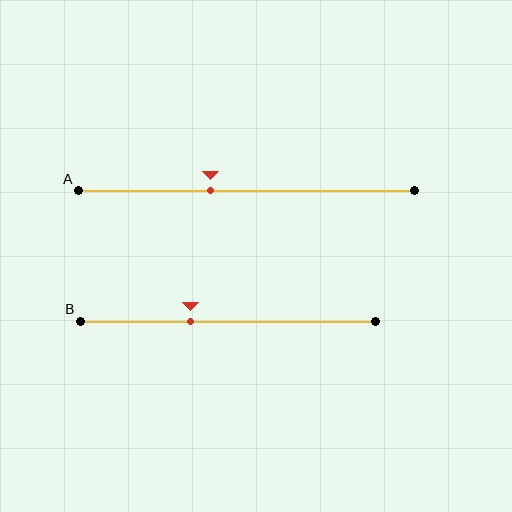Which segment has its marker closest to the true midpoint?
Segment A has its marker closest to the true midpoint.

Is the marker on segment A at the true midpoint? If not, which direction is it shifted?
No, the marker on segment A is shifted to the left by about 11% of the segment length.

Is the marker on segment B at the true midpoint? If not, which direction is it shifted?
No, the marker on segment B is shifted to the left by about 13% of the segment length.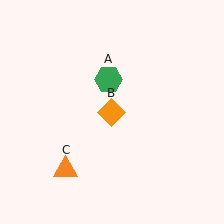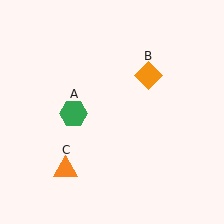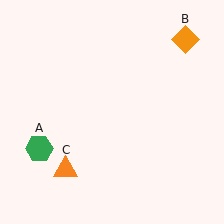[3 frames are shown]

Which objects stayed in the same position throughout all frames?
Orange triangle (object C) remained stationary.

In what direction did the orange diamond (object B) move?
The orange diamond (object B) moved up and to the right.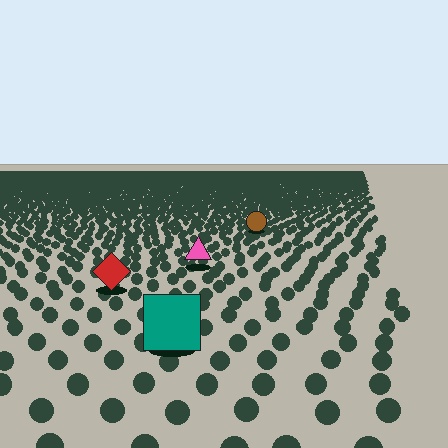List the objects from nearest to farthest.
From nearest to farthest: the teal square, the red diamond, the pink triangle, the brown circle.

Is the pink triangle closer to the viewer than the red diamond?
No. The red diamond is closer — you can tell from the texture gradient: the ground texture is coarser near it.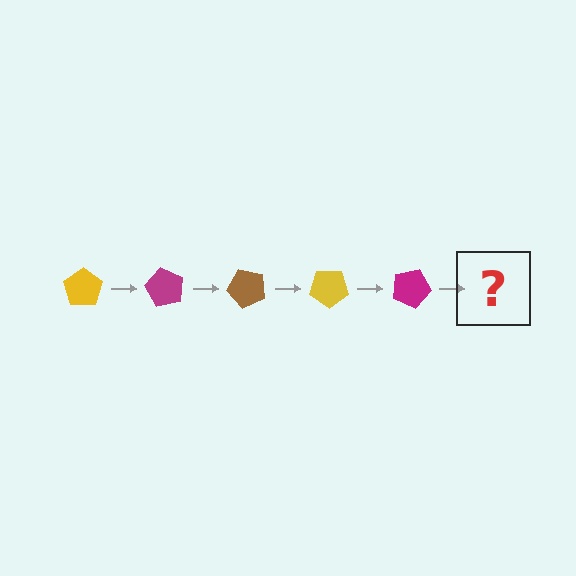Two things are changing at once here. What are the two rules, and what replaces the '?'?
The two rules are that it rotates 60 degrees each step and the color cycles through yellow, magenta, and brown. The '?' should be a brown pentagon, rotated 300 degrees from the start.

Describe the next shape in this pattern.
It should be a brown pentagon, rotated 300 degrees from the start.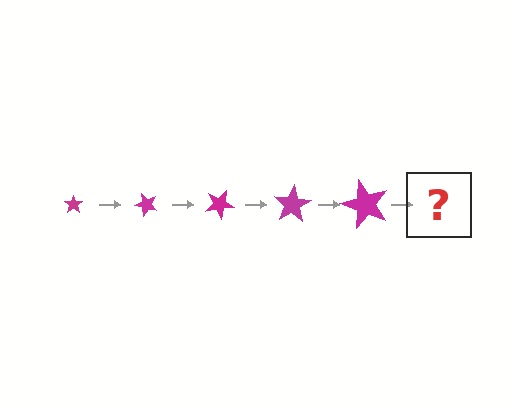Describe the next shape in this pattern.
It should be a star, larger than the previous one and rotated 250 degrees from the start.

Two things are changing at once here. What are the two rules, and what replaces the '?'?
The two rules are that the star grows larger each step and it rotates 50 degrees each step. The '?' should be a star, larger than the previous one and rotated 250 degrees from the start.